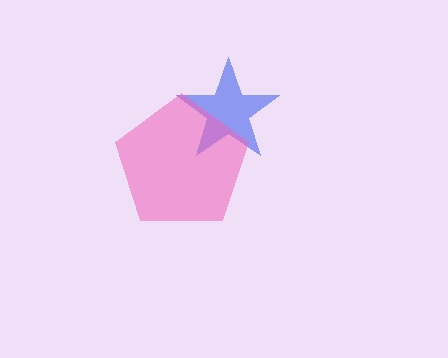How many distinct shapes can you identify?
There are 2 distinct shapes: a blue star, a pink pentagon.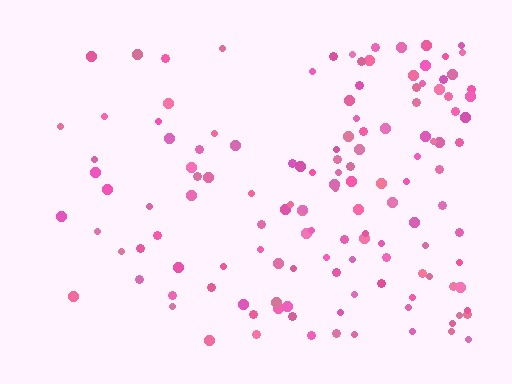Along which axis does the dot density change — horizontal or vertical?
Horizontal.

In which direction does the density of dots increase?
From left to right, with the right side densest.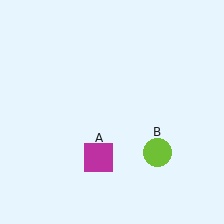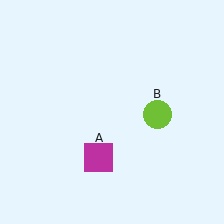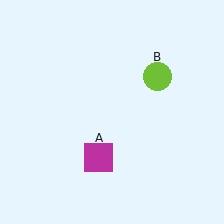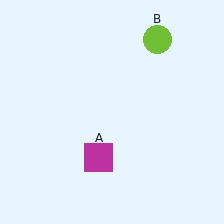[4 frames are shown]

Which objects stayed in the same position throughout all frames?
Magenta square (object A) remained stationary.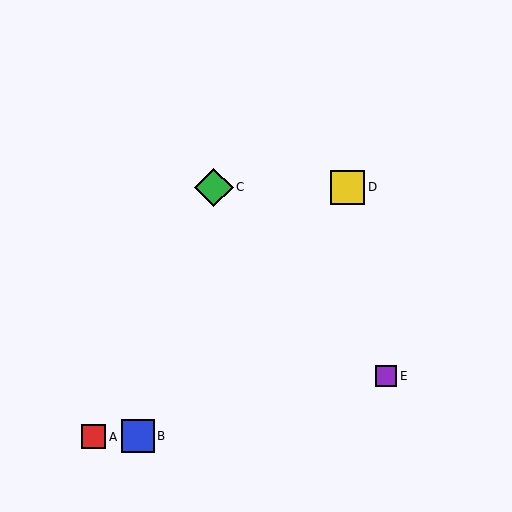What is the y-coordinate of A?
Object A is at y≈437.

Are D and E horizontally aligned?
No, D is at y≈187 and E is at y≈376.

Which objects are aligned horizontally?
Objects C, D are aligned horizontally.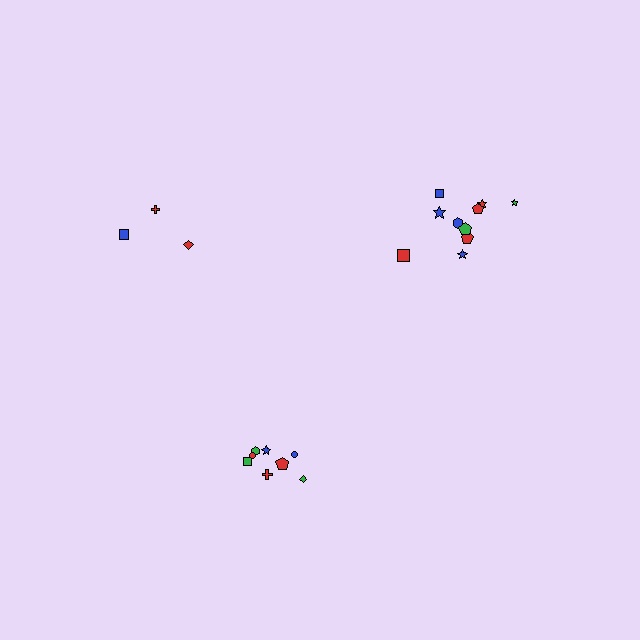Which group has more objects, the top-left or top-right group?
The top-right group.